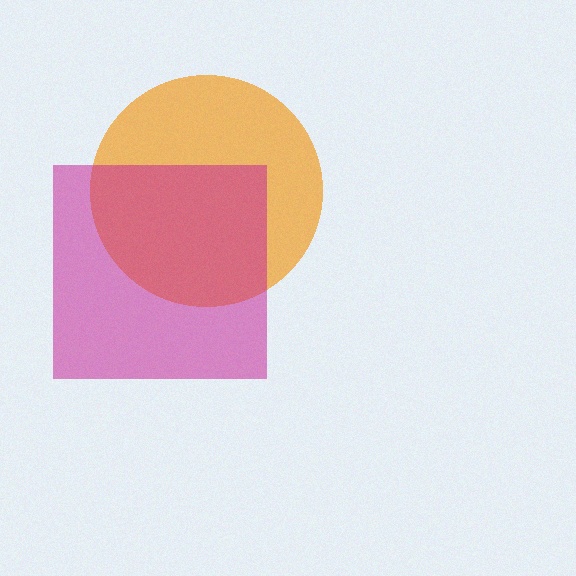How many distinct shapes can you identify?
There are 2 distinct shapes: an orange circle, a magenta square.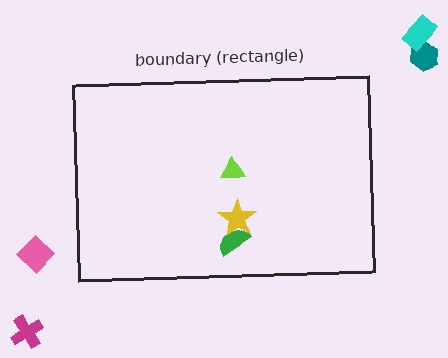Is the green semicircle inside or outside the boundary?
Inside.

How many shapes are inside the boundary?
3 inside, 4 outside.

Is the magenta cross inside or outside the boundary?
Outside.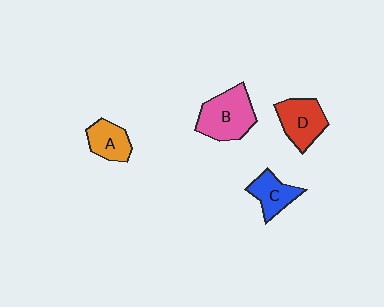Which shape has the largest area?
Shape B (pink).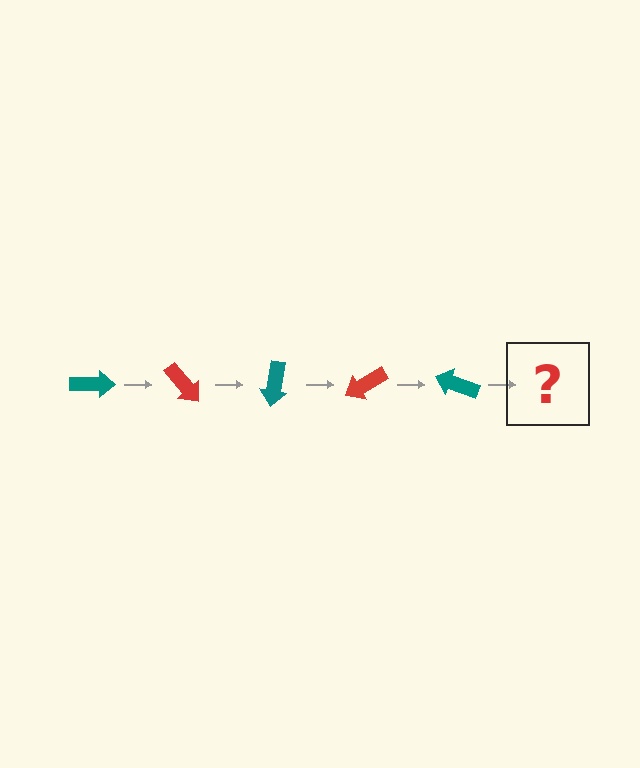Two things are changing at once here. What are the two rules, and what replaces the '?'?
The two rules are that it rotates 50 degrees each step and the color cycles through teal and red. The '?' should be a red arrow, rotated 250 degrees from the start.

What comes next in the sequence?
The next element should be a red arrow, rotated 250 degrees from the start.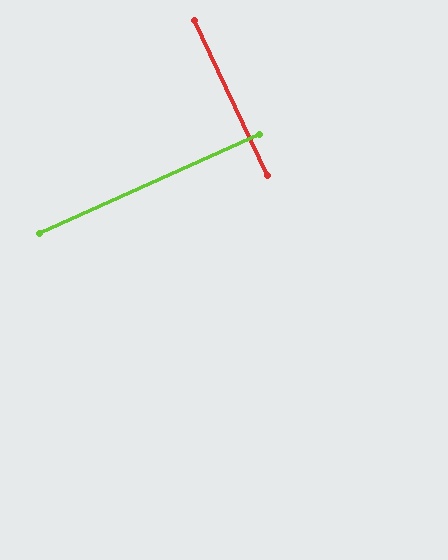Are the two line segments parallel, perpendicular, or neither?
Perpendicular — they meet at approximately 89°.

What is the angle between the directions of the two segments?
Approximately 89 degrees.